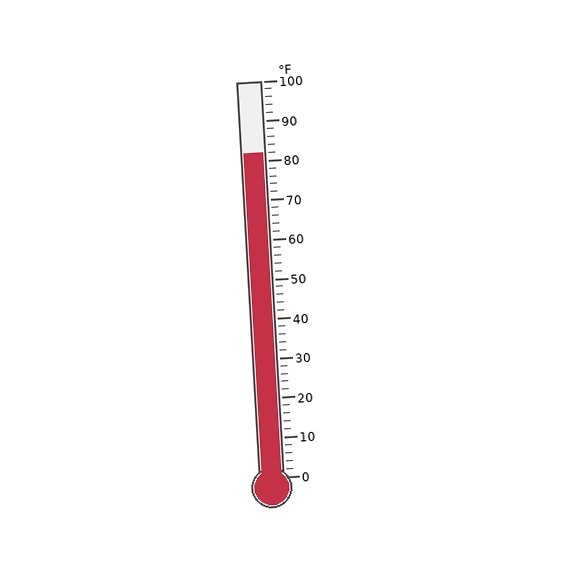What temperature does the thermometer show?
The thermometer shows approximately 82°F.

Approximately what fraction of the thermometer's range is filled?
The thermometer is filled to approximately 80% of its range.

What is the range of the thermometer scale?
The thermometer scale ranges from 0°F to 100°F.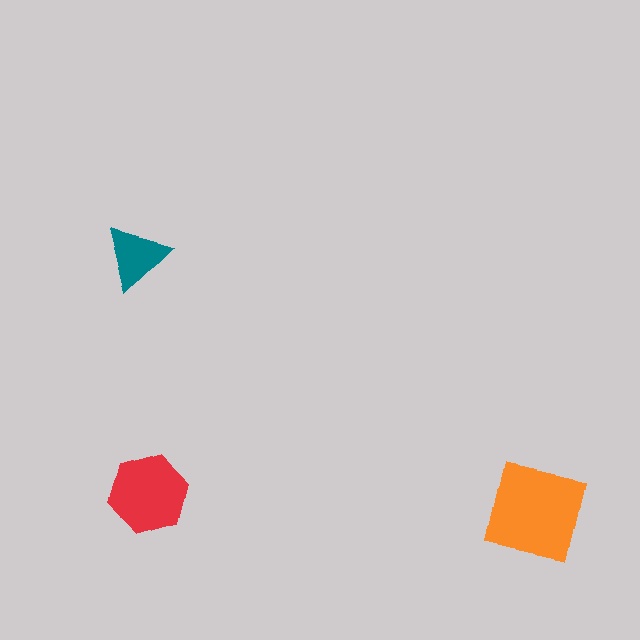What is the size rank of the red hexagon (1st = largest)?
2nd.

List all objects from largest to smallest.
The orange square, the red hexagon, the teal triangle.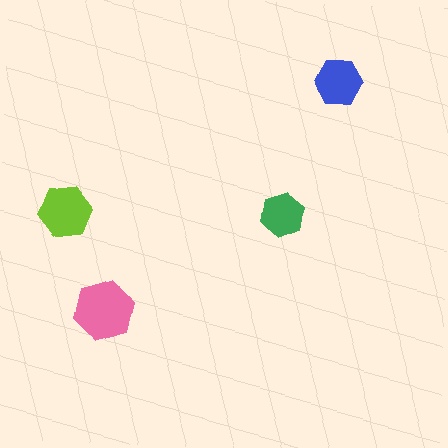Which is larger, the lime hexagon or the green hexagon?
The lime one.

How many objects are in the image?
There are 4 objects in the image.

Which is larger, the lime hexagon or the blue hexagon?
The lime one.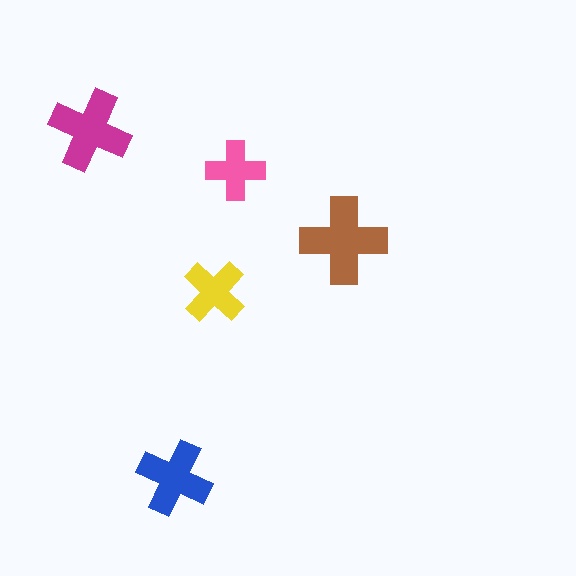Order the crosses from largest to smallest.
the brown one, the magenta one, the blue one, the yellow one, the pink one.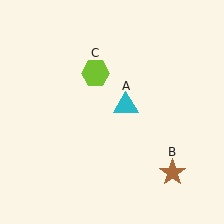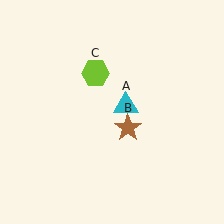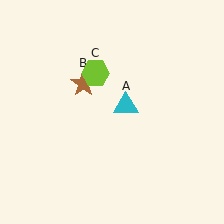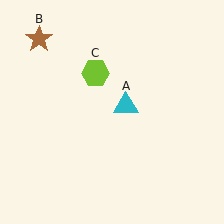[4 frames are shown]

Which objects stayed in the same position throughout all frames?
Cyan triangle (object A) and lime hexagon (object C) remained stationary.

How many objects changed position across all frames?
1 object changed position: brown star (object B).